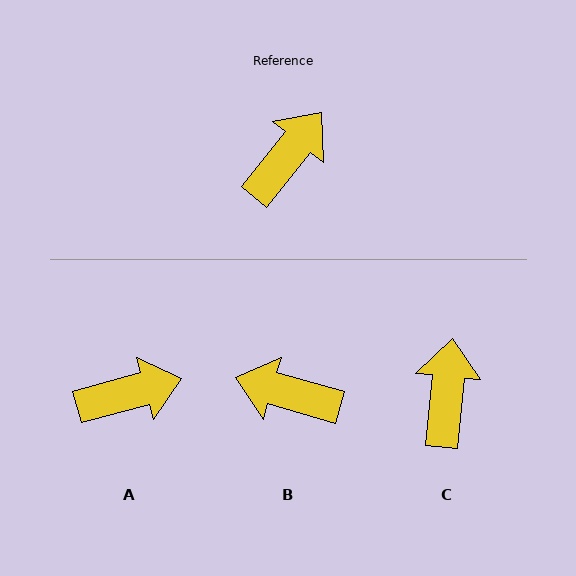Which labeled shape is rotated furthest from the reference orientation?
B, about 113 degrees away.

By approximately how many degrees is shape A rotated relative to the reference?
Approximately 36 degrees clockwise.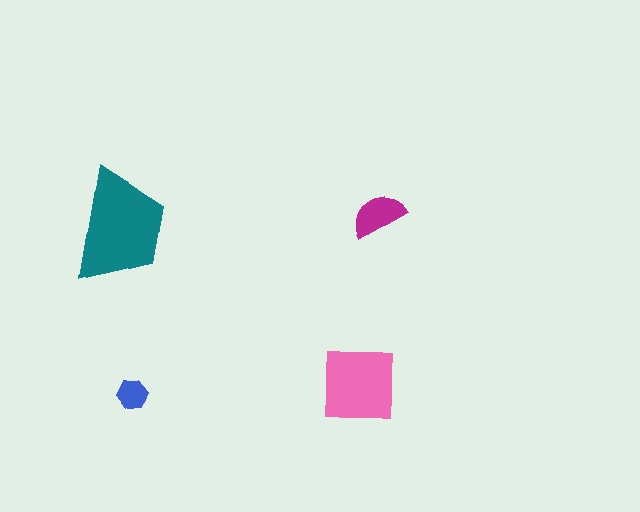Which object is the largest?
The teal trapezoid.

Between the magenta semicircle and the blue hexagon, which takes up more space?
The magenta semicircle.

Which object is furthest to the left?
The teal trapezoid is leftmost.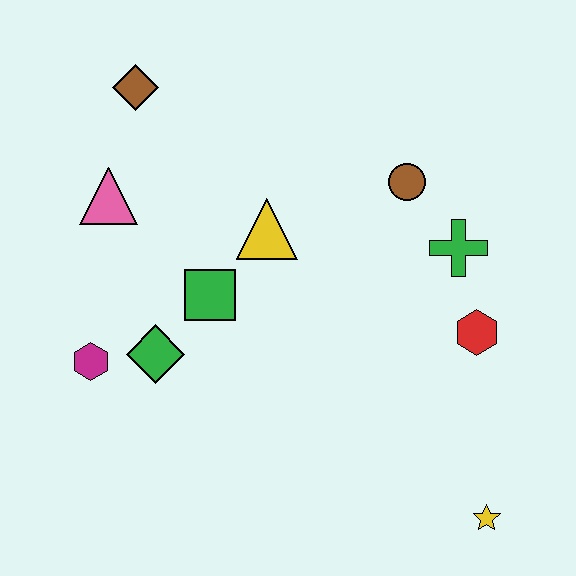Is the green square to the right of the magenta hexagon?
Yes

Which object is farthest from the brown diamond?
The yellow star is farthest from the brown diamond.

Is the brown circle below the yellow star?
No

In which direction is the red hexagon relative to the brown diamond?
The red hexagon is to the right of the brown diamond.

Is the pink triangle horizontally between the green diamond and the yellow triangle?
No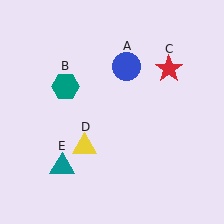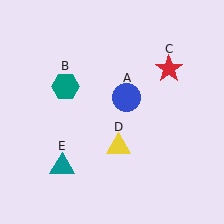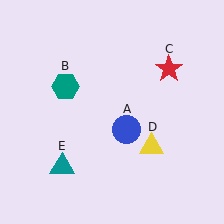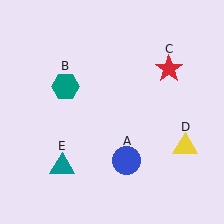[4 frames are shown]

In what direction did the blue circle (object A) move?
The blue circle (object A) moved down.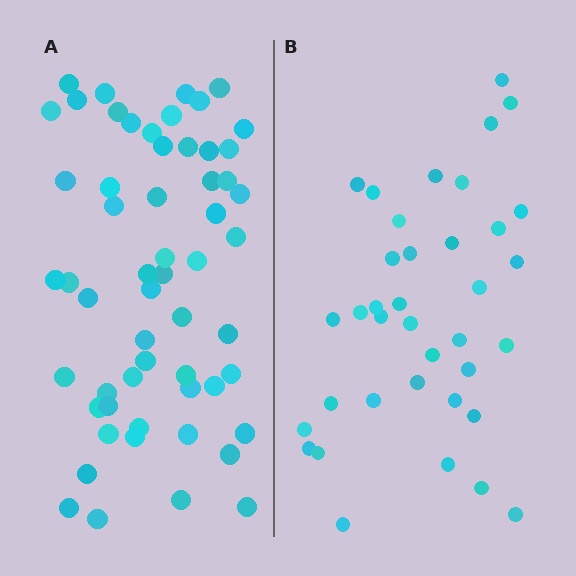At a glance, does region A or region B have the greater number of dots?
Region A (the left region) has more dots.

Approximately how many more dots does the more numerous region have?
Region A has approximately 20 more dots than region B.